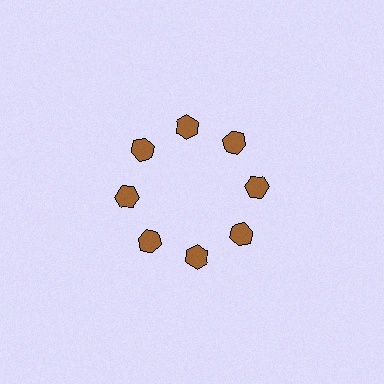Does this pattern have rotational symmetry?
Yes, this pattern has 8-fold rotational symmetry. It looks the same after rotating 45 degrees around the center.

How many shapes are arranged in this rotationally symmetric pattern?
There are 8 shapes, arranged in 8 groups of 1.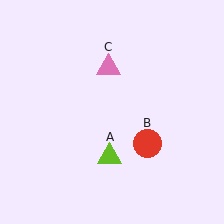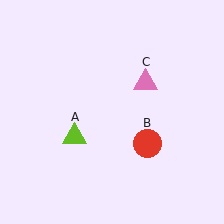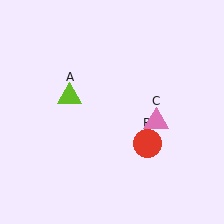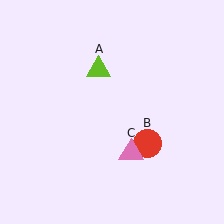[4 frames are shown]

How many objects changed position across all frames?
2 objects changed position: lime triangle (object A), pink triangle (object C).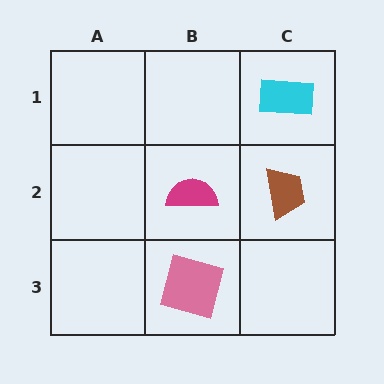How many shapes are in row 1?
1 shape.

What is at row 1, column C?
A cyan rectangle.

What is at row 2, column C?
A brown trapezoid.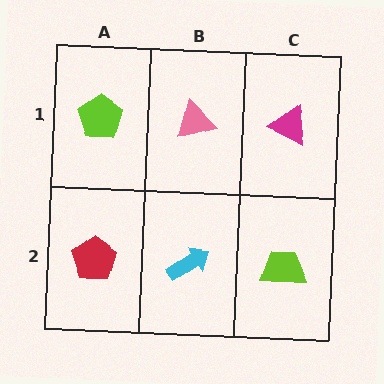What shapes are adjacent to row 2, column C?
A magenta triangle (row 1, column C), a cyan arrow (row 2, column B).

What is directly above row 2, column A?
A lime pentagon.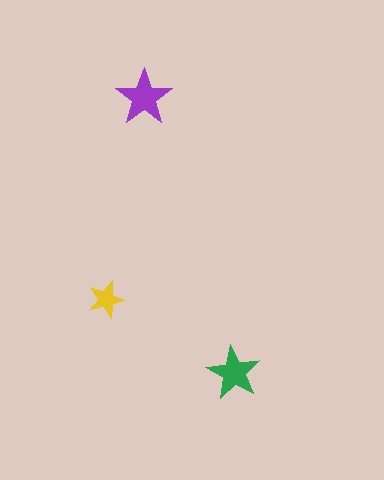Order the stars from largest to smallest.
the purple one, the green one, the yellow one.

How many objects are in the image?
There are 3 objects in the image.